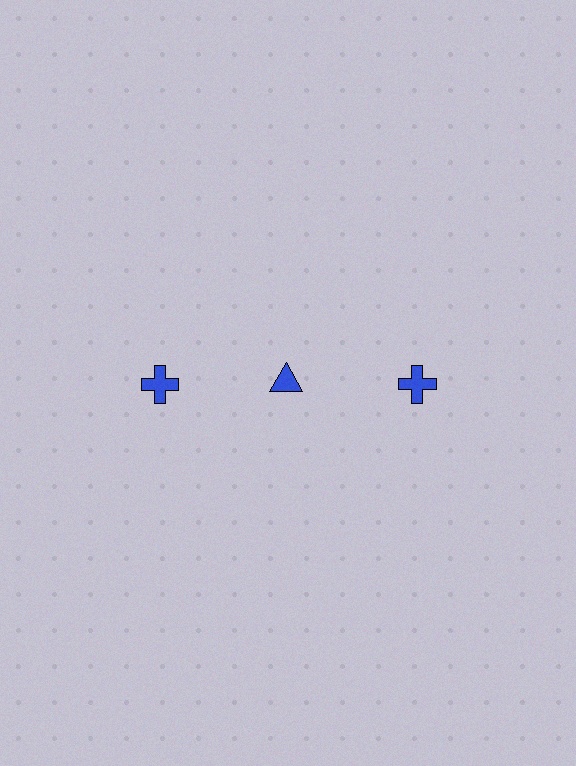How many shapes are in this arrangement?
There are 3 shapes arranged in a grid pattern.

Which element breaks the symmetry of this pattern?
The blue triangle in the top row, second from left column breaks the symmetry. All other shapes are blue crosses.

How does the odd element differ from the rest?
It has a different shape: triangle instead of cross.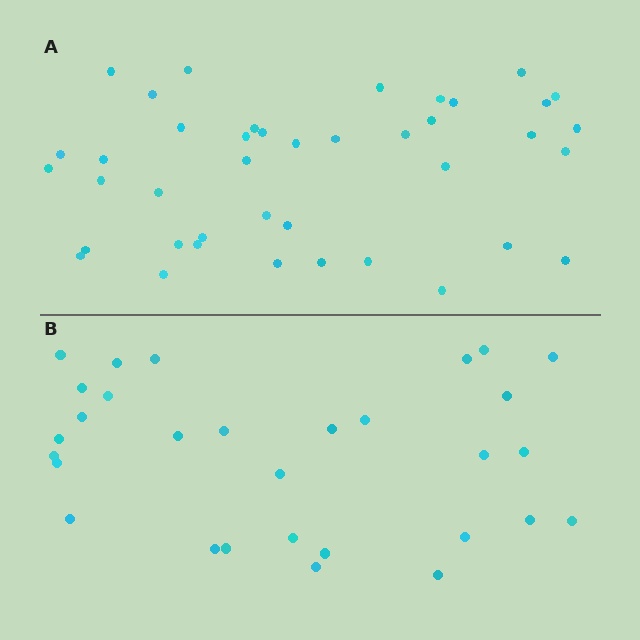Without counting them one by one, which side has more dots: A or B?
Region A (the top region) has more dots.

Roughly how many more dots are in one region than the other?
Region A has roughly 12 or so more dots than region B.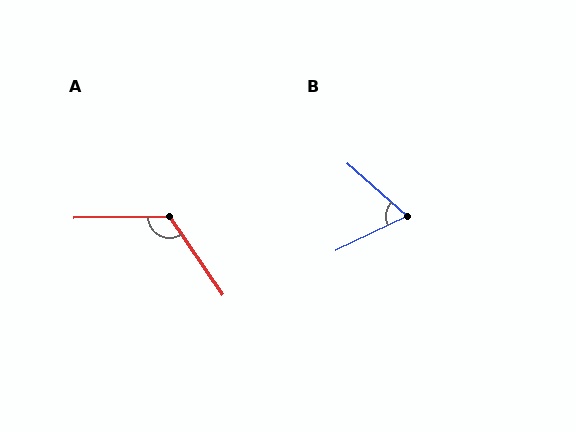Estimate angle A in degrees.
Approximately 123 degrees.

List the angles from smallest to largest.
B (67°), A (123°).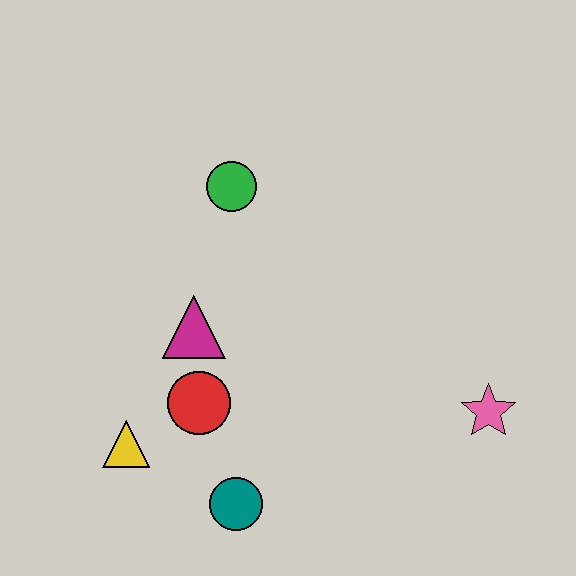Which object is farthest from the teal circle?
The green circle is farthest from the teal circle.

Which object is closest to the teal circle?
The red circle is closest to the teal circle.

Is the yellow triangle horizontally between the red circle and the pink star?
No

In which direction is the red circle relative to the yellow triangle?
The red circle is to the right of the yellow triangle.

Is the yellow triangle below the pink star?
Yes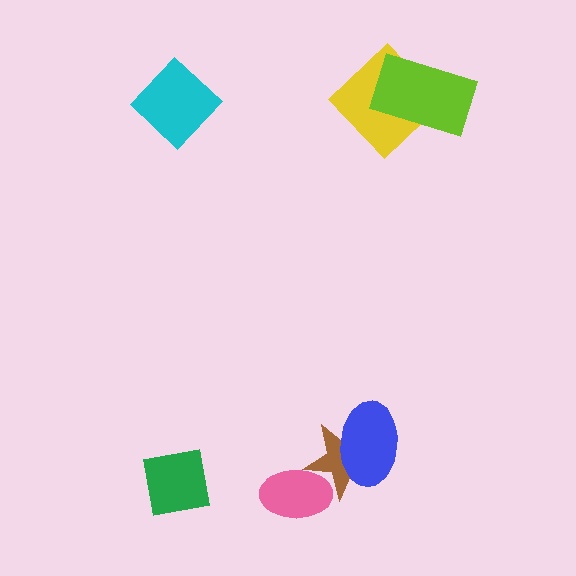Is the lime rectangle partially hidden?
No, no other shape covers it.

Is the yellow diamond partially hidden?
Yes, it is partially covered by another shape.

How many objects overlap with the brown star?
2 objects overlap with the brown star.